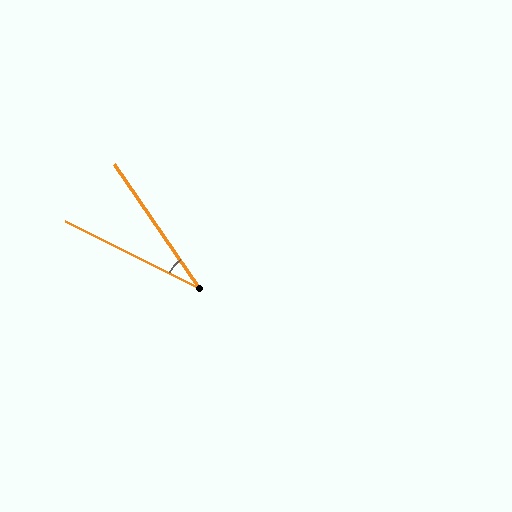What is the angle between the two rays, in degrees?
Approximately 29 degrees.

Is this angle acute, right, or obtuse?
It is acute.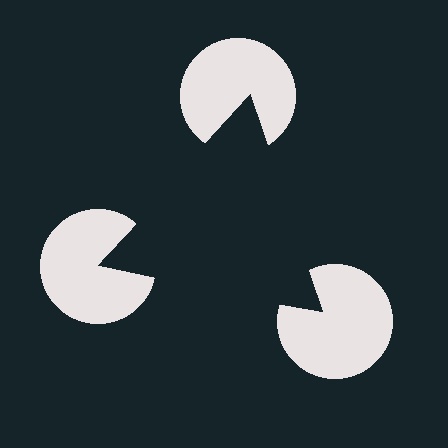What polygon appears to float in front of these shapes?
An illusory triangle — its edges are inferred from the aligned wedge cuts in the pac-man discs, not physically drawn.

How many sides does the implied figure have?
3 sides.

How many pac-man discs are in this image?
There are 3 — one at each vertex of the illusory triangle.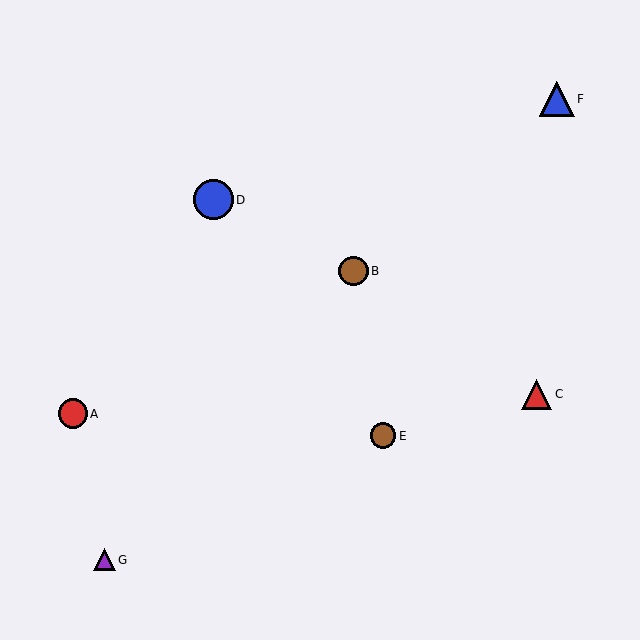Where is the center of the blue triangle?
The center of the blue triangle is at (557, 99).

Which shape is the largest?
The blue circle (labeled D) is the largest.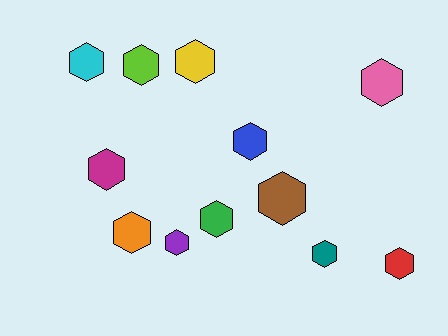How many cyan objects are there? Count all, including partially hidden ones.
There is 1 cyan object.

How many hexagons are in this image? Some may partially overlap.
There are 12 hexagons.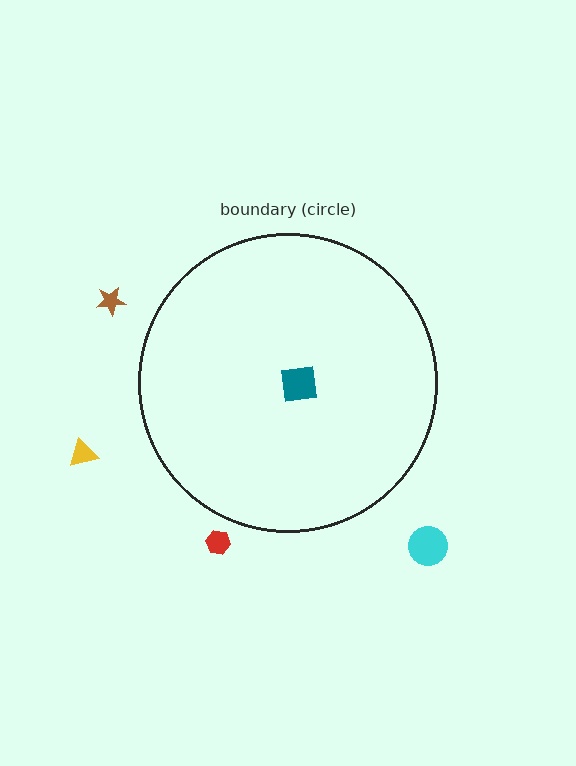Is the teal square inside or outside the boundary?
Inside.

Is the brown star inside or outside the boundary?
Outside.